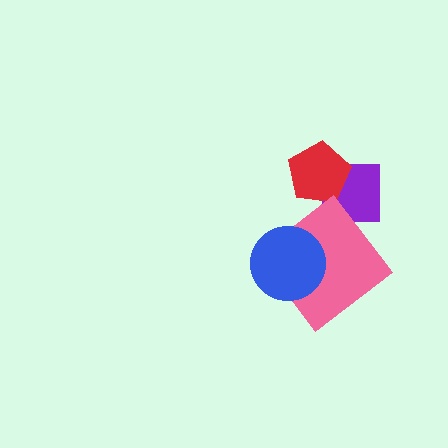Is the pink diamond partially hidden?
Yes, it is partially covered by another shape.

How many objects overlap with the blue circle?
1 object overlaps with the blue circle.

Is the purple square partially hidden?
Yes, it is partially covered by another shape.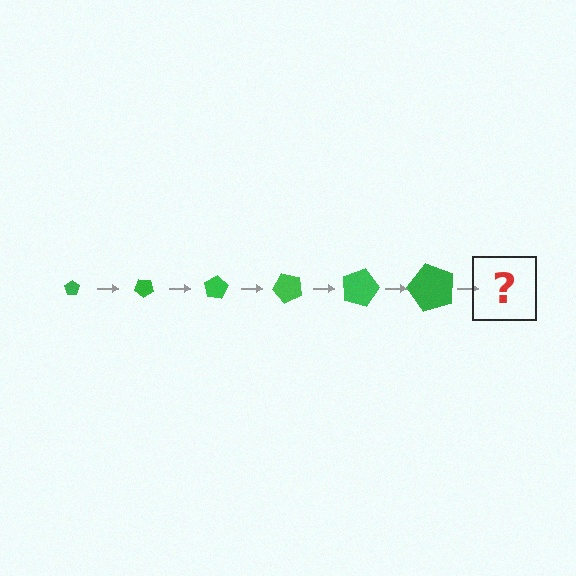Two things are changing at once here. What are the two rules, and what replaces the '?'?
The two rules are that the pentagon grows larger each step and it rotates 40 degrees each step. The '?' should be a pentagon, larger than the previous one and rotated 240 degrees from the start.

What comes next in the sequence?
The next element should be a pentagon, larger than the previous one and rotated 240 degrees from the start.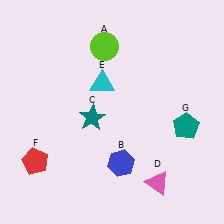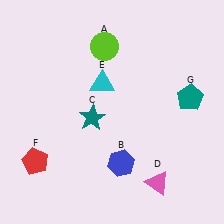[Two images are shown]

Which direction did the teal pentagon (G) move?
The teal pentagon (G) moved up.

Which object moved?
The teal pentagon (G) moved up.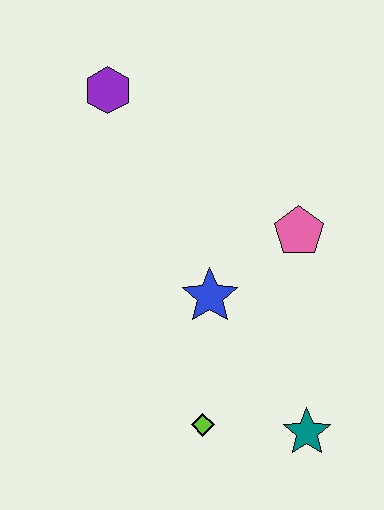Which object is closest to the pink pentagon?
The blue star is closest to the pink pentagon.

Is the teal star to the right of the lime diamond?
Yes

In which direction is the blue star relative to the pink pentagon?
The blue star is to the left of the pink pentagon.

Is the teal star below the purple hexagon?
Yes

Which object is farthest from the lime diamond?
The purple hexagon is farthest from the lime diamond.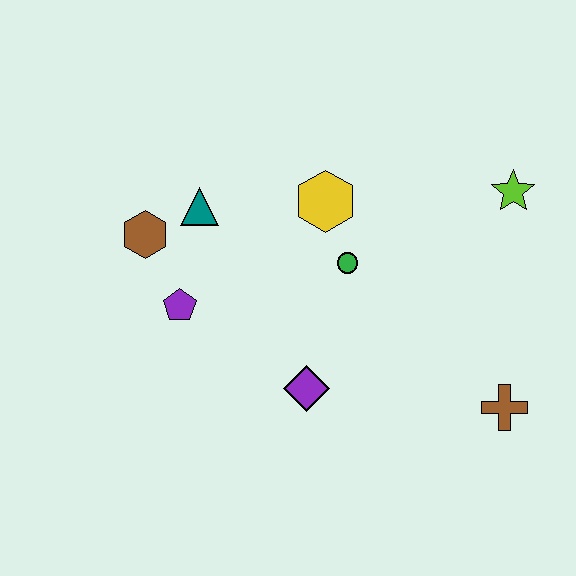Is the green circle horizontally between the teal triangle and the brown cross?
Yes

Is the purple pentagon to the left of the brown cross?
Yes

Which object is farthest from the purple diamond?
The lime star is farthest from the purple diamond.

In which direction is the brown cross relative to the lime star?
The brown cross is below the lime star.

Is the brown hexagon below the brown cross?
No